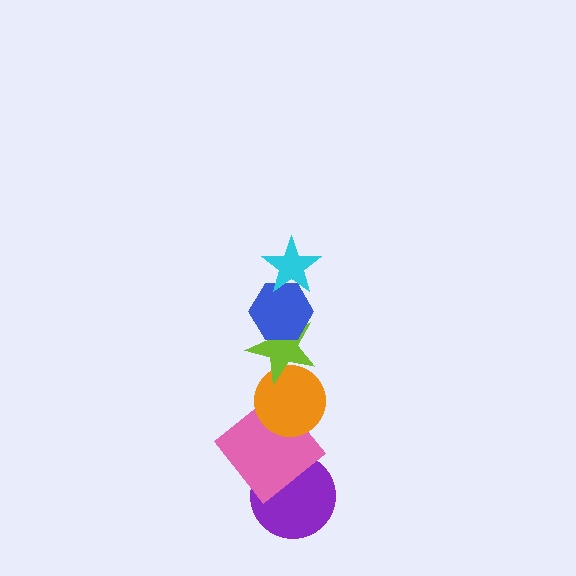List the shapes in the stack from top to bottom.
From top to bottom: the cyan star, the blue hexagon, the lime star, the orange circle, the pink diamond, the purple circle.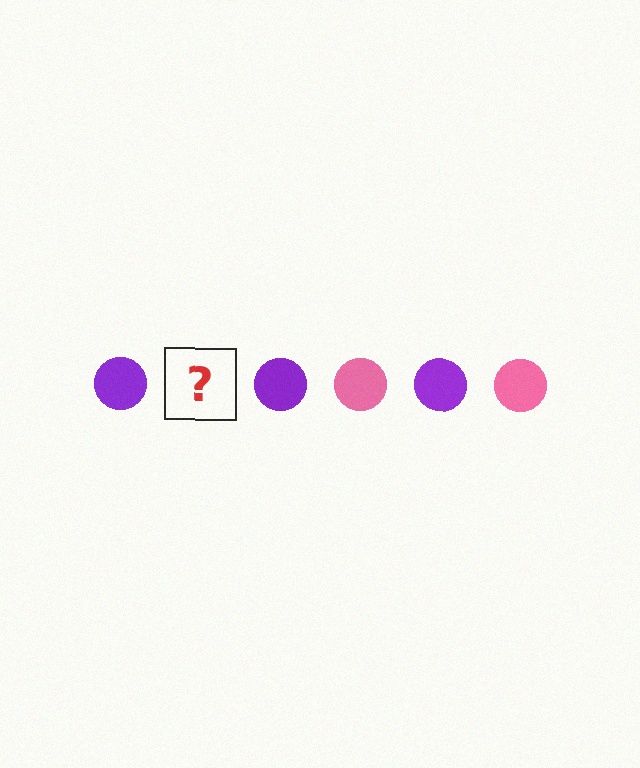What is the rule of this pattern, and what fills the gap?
The rule is that the pattern cycles through purple, pink circles. The gap should be filled with a pink circle.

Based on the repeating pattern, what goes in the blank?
The blank should be a pink circle.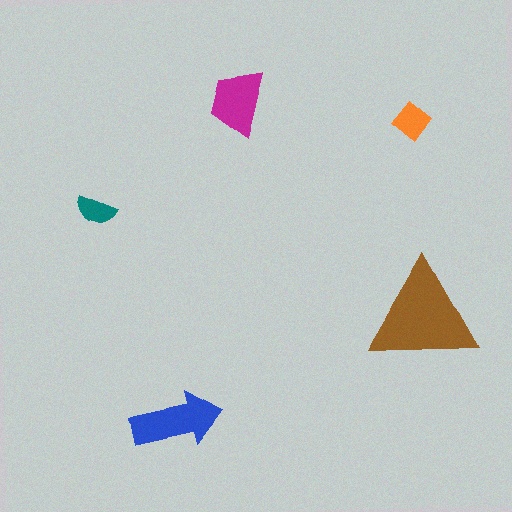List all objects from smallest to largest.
The teal semicircle, the orange diamond, the magenta trapezoid, the blue arrow, the brown triangle.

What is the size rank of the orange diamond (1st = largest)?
4th.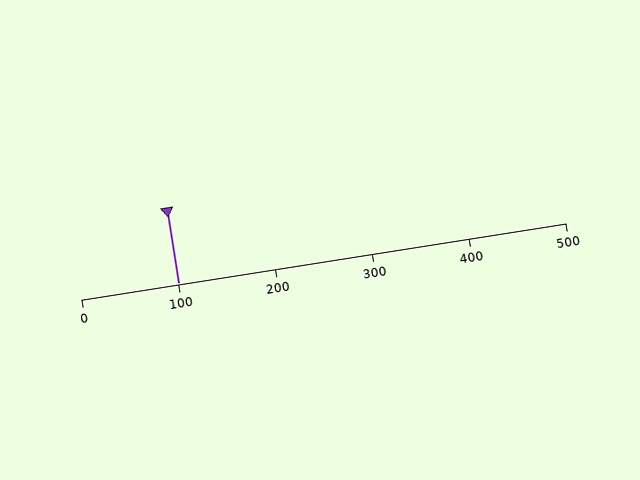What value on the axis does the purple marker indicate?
The marker indicates approximately 100.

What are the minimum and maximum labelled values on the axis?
The axis runs from 0 to 500.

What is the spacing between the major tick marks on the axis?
The major ticks are spaced 100 apart.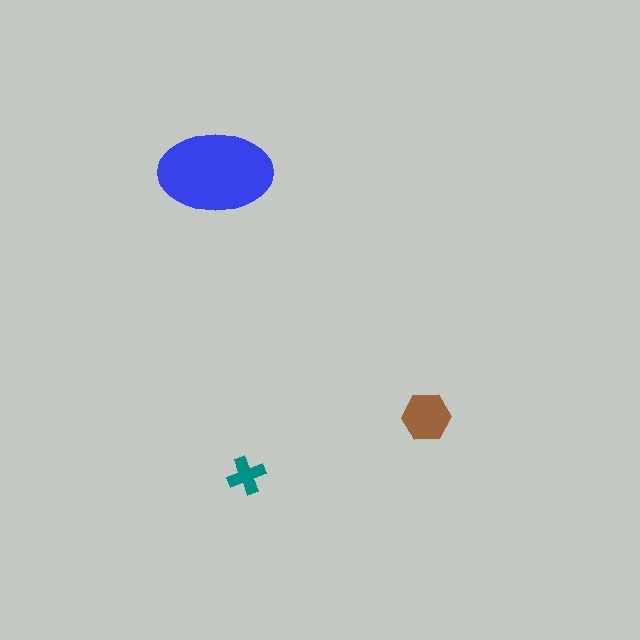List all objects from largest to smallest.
The blue ellipse, the brown hexagon, the teal cross.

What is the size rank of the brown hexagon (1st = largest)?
2nd.